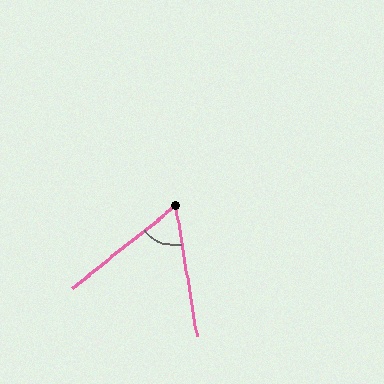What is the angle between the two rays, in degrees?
Approximately 61 degrees.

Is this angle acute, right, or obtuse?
It is acute.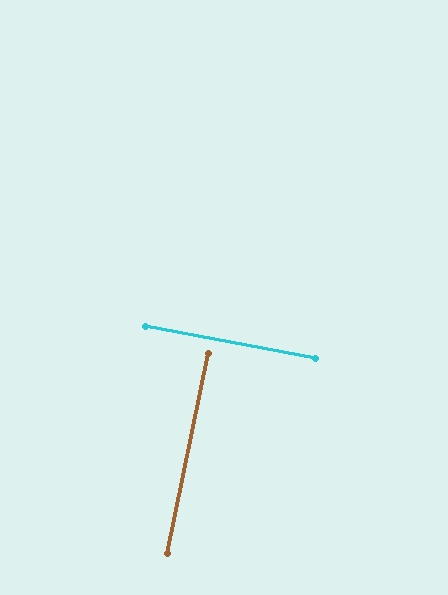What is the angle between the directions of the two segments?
Approximately 89 degrees.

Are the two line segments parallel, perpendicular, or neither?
Perpendicular — they meet at approximately 89°.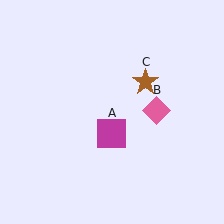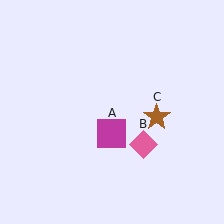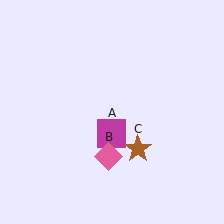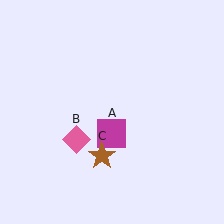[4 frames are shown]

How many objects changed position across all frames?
2 objects changed position: pink diamond (object B), brown star (object C).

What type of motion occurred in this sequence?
The pink diamond (object B), brown star (object C) rotated clockwise around the center of the scene.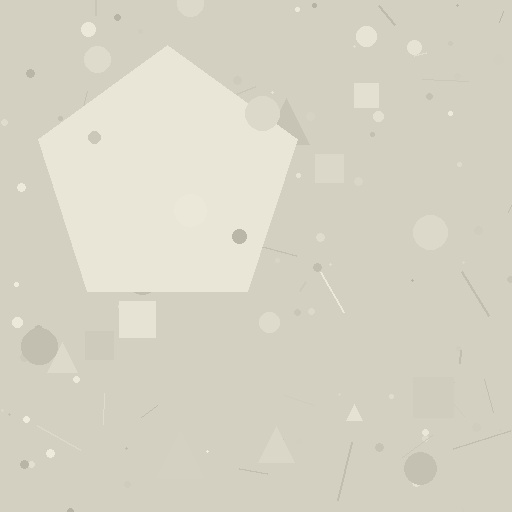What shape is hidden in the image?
A pentagon is hidden in the image.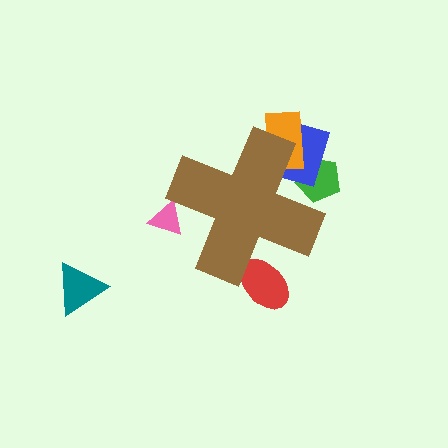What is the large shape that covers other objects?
A brown cross.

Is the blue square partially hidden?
Yes, the blue square is partially hidden behind the brown cross.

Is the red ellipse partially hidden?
Yes, the red ellipse is partially hidden behind the brown cross.